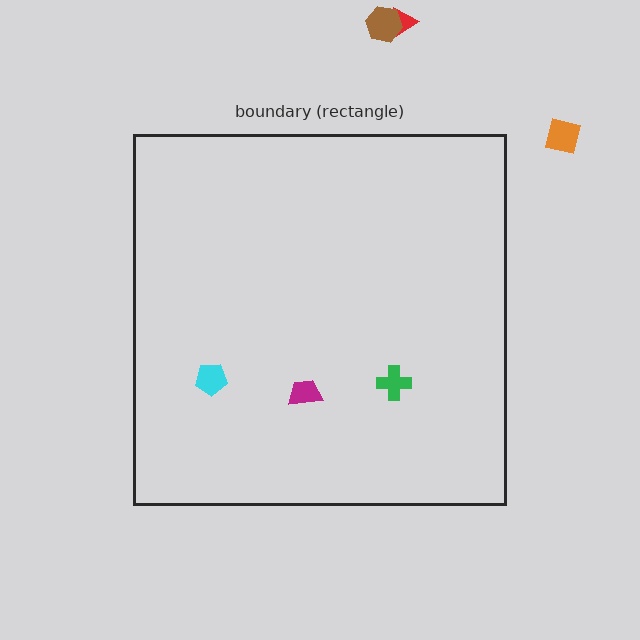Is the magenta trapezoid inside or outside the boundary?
Inside.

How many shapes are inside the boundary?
3 inside, 3 outside.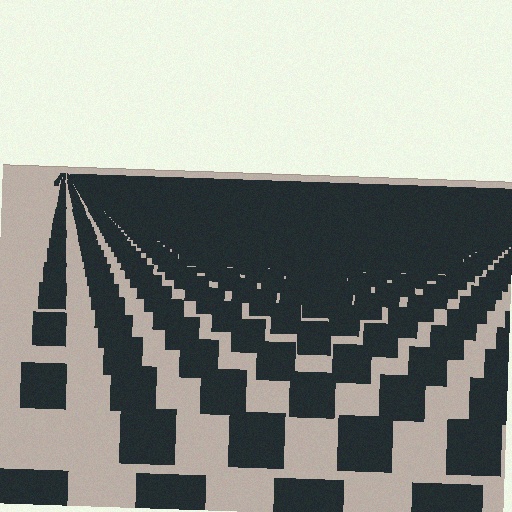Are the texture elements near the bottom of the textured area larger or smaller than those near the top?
Larger. Near the bottom, elements are closer to the viewer and appear at a bigger on-screen size.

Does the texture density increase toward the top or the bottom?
Density increases toward the top.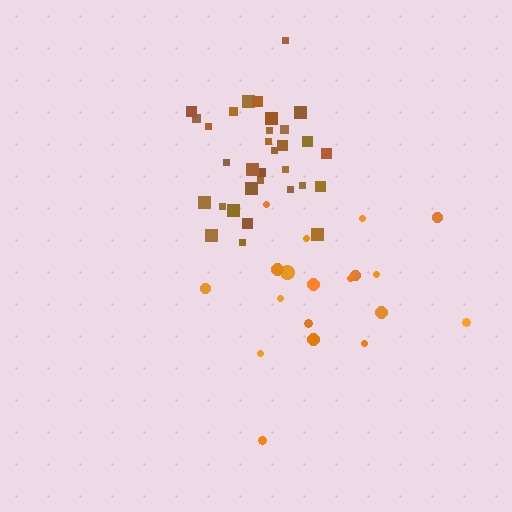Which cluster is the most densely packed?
Brown.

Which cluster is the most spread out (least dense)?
Orange.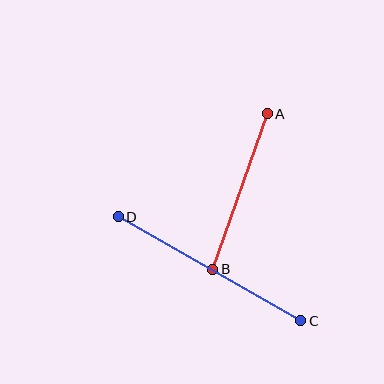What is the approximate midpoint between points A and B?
The midpoint is at approximately (240, 191) pixels.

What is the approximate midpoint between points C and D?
The midpoint is at approximately (209, 269) pixels.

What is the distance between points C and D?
The distance is approximately 210 pixels.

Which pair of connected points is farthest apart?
Points C and D are farthest apart.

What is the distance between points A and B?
The distance is approximately 165 pixels.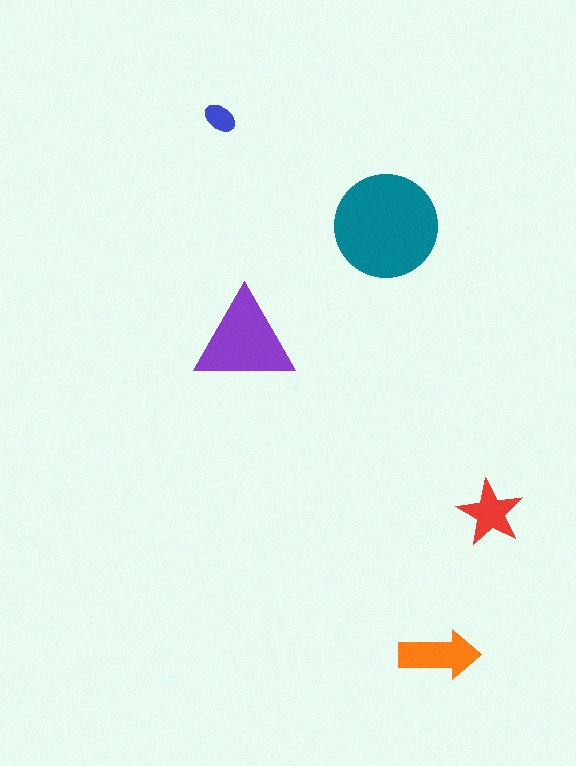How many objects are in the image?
There are 5 objects in the image.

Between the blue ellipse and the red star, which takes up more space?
The red star.